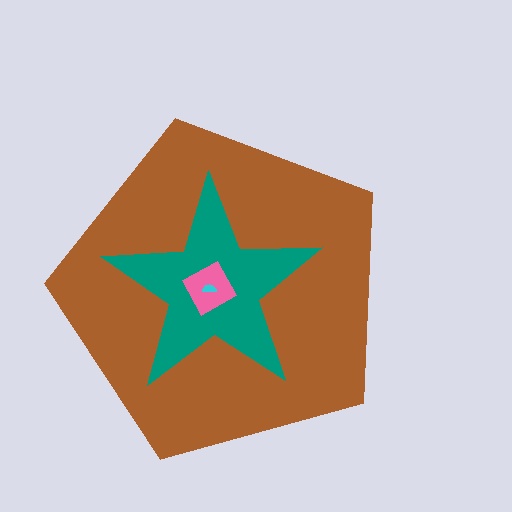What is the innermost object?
The cyan semicircle.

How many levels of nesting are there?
4.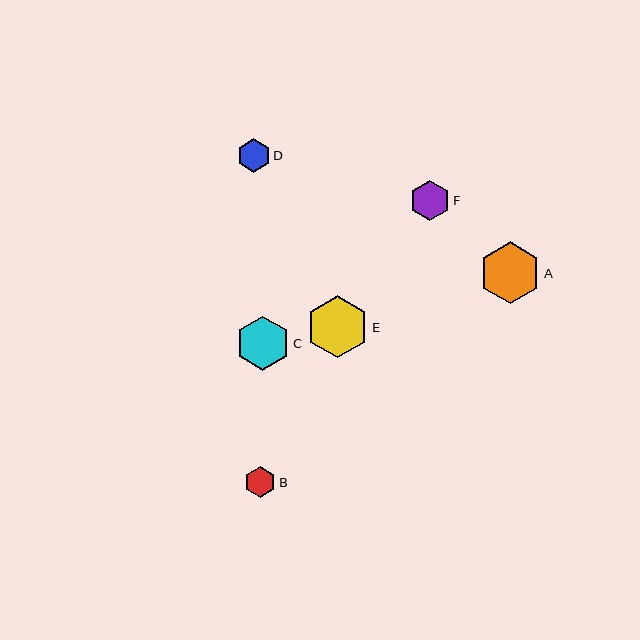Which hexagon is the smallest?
Hexagon B is the smallest with a size of approximately 31 pixels.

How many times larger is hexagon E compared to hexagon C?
Hexagon E is approximately 1.2 times the size of hexagon C.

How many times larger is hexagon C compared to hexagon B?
Hexagon C is approximately 1.7 times the size of hexagon B.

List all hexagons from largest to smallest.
From largest to smallest: E, A, C, F, D, B.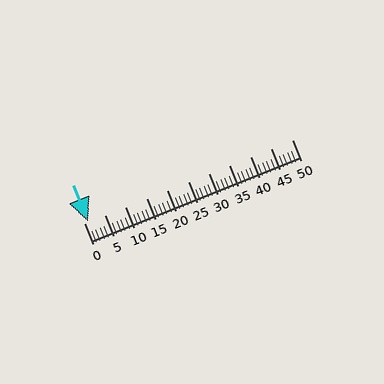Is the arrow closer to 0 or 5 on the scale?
The arrow is closer to 0.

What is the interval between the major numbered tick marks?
The major tick marks are spaced 5 units apart.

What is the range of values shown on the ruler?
The ruler shows values from 0 to 50.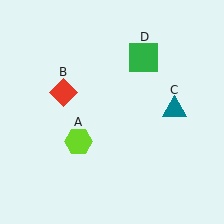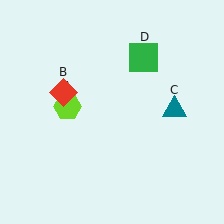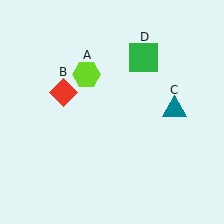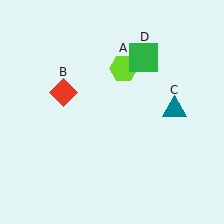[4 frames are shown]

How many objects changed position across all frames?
1 object changed position: lime hexagon (object A).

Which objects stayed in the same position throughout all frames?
Red diamond (object B) and teal triangle (object C) and green square (object D) remained stationary.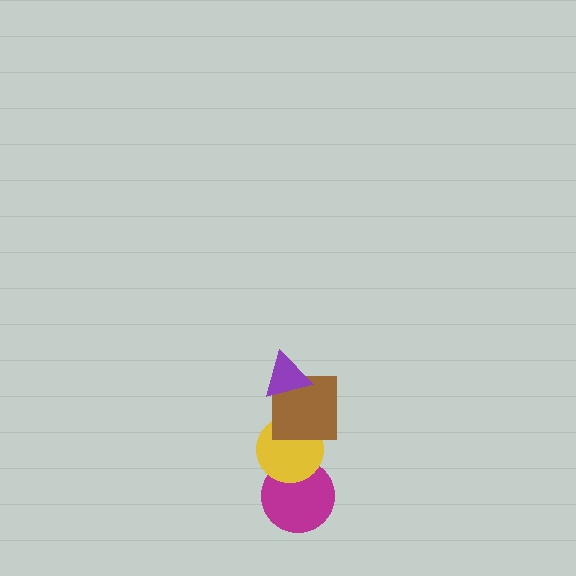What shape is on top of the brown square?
The purple triangle is on top of the brown square.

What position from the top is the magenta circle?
The magenta circle is 4th from the top.